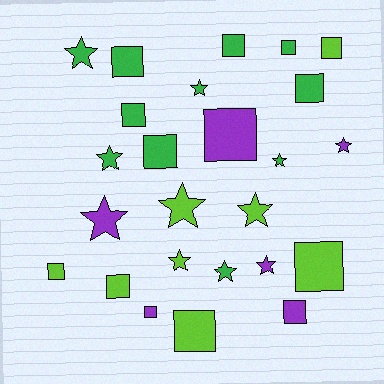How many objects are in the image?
There are 25 objects.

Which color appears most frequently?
Green, with 11 objects.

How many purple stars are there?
There are 3 purple stars.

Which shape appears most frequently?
Square, with 14 objects.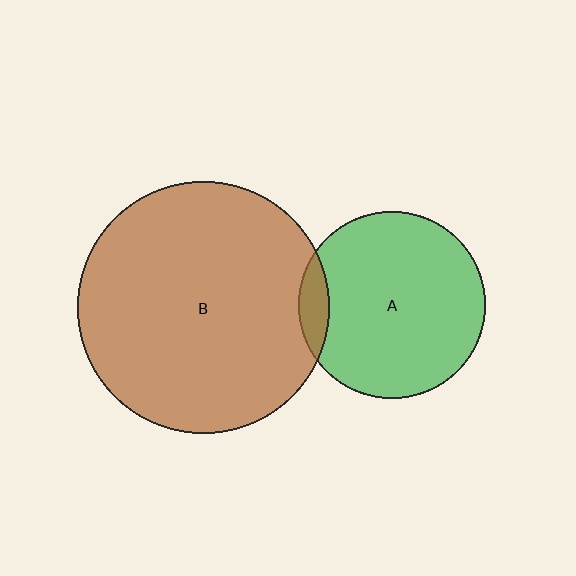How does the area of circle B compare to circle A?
Approximately 1.8 times.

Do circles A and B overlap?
Yes.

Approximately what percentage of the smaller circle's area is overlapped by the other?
Approximately 10%.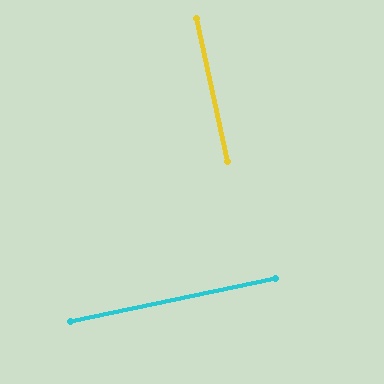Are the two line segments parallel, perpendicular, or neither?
Perpendicular — they meet at approximately 90°.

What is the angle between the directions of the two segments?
Approximately 90 degrees.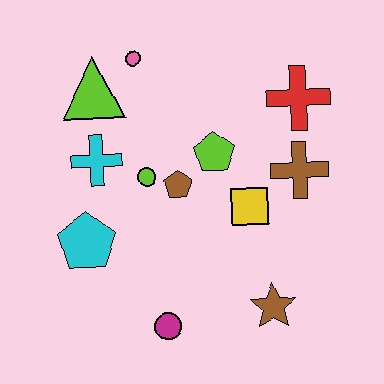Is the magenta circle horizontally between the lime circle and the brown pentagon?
Yes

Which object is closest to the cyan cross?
The lime circle is closest to the cyan cross.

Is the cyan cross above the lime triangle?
No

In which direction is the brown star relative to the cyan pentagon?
The brown star is to the right of the cyan pentagon.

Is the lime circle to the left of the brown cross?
Yes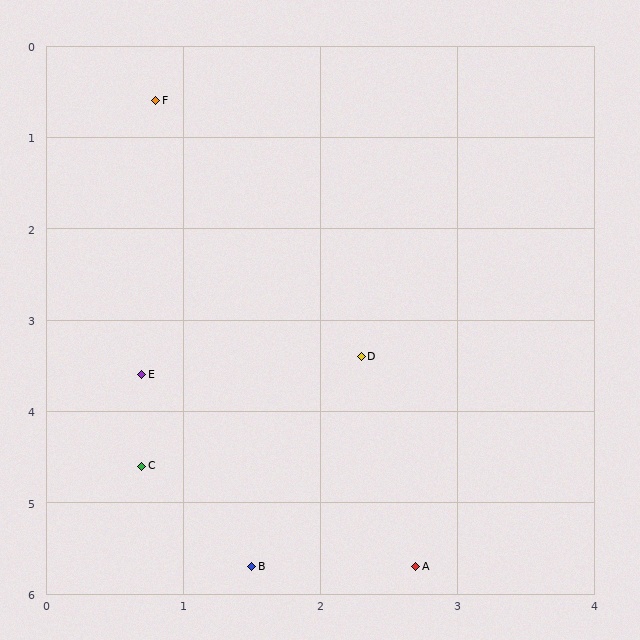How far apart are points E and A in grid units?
Points E and A are about 2.9 grid units apart.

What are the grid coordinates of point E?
Point E is at approximately (0.7, 3.6).